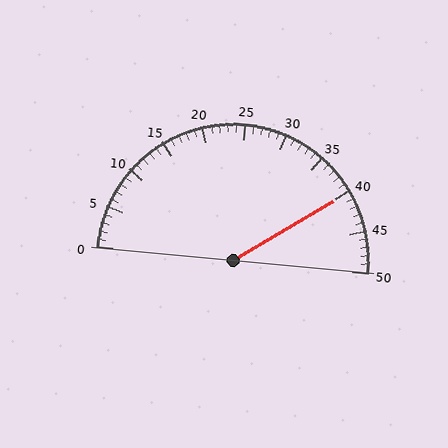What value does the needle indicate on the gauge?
The needle indicates approximately 40.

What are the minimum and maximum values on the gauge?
The gauge ranges from 0 to 50.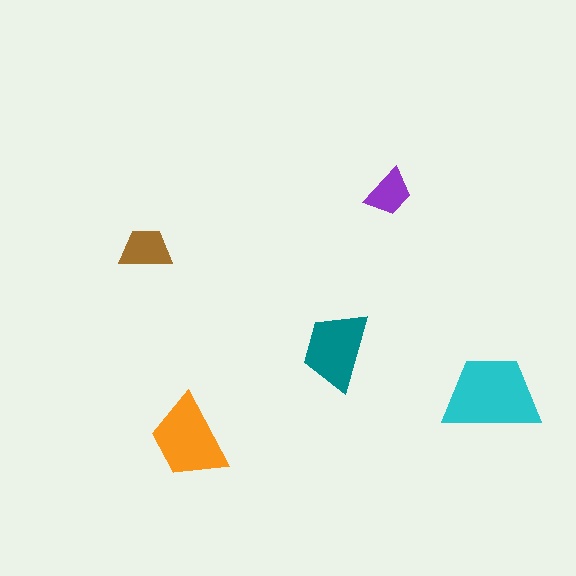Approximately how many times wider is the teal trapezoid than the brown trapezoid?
About 1.5 times wider.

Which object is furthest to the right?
The cyan trapezoid is rightmost.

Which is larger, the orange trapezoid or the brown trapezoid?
The orange one.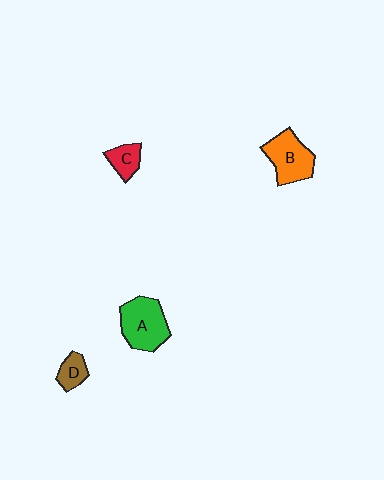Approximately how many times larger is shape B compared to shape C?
Approximately 2.0 times.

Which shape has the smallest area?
Shape D (brown).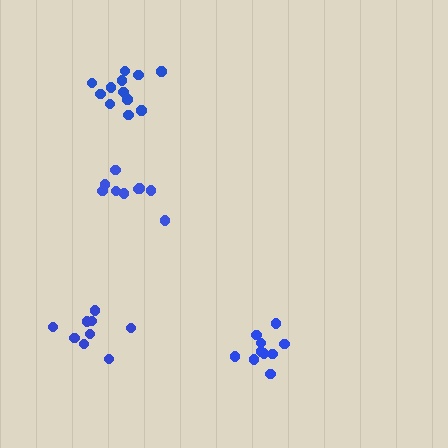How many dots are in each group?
Group 1: 9 dots, Group 2: 10 dots, Group 3: 12 dots, Group 4: 9 dots (40 total).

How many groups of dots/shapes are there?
There are 4 groups.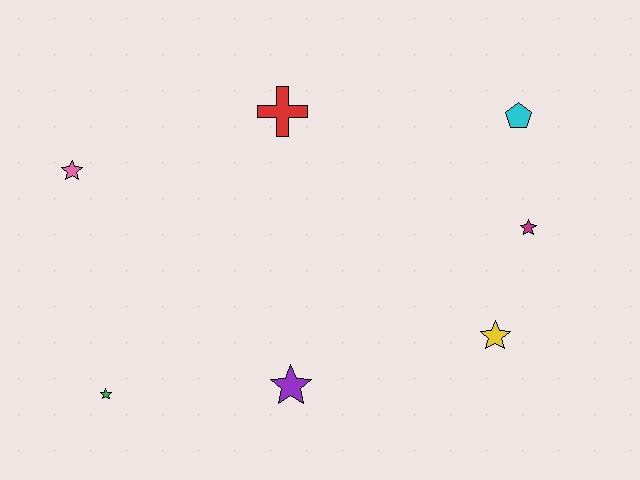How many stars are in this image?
There are 5 stars.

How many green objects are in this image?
There is 1 green object.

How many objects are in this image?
There are 7 objects.